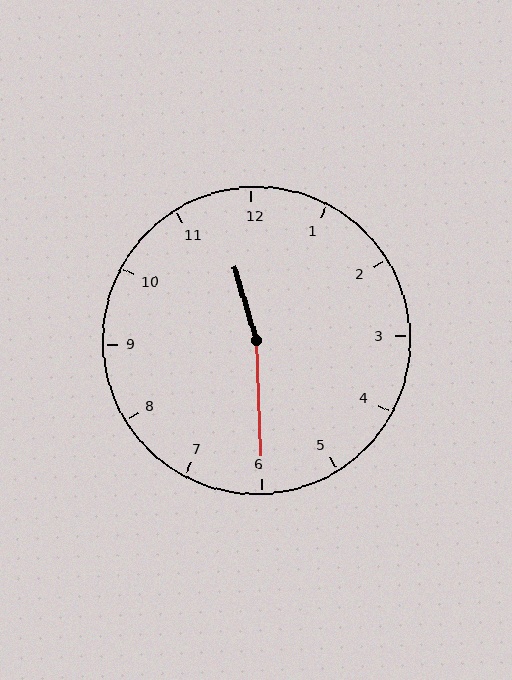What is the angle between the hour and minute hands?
Approximately 165 degrees.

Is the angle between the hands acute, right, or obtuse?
It is obtuse.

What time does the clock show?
11:30.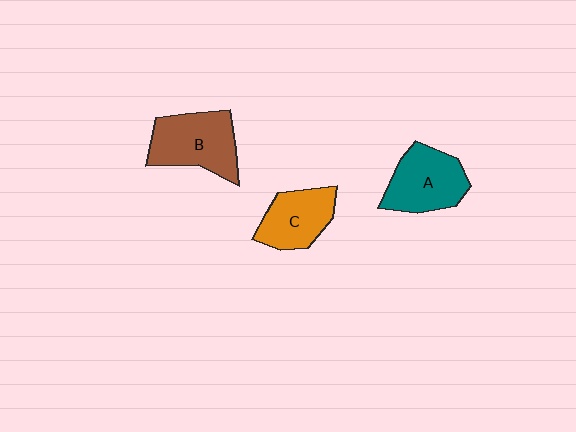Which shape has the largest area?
Shape B (brown).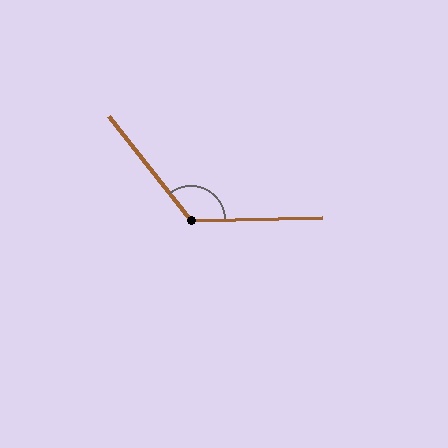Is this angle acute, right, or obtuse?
It is obtuse.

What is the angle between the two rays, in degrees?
Approximately 127 degrees.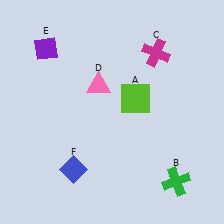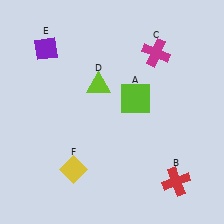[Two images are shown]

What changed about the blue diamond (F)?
In Image 1, F is blue. In Image 2, it changed to yellow.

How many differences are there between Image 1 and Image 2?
There are 3 differences between the two images.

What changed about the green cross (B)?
In Image 1, B is green. In Image 2, it changed to red.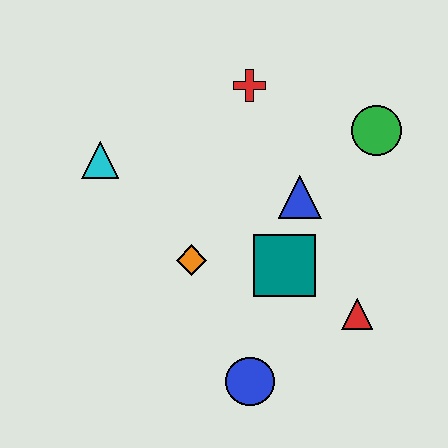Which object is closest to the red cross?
The blue triangle is closest to the red cross.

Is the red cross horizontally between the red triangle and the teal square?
No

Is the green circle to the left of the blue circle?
No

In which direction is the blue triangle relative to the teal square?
The blue triangle is above the teal square.